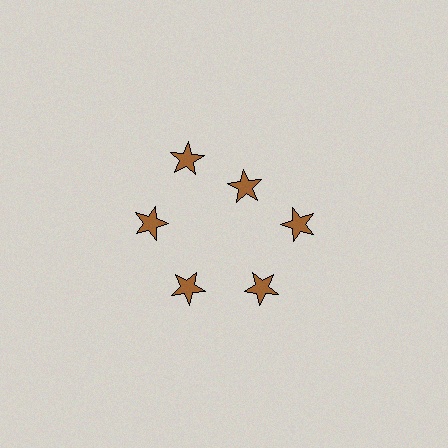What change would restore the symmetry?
The symmetry would be restored by moving it outward, back onto the ring so that all 6 stars sit at equal angles and equal distance from the center.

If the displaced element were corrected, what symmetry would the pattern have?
It would have 6-fold rotational symmetry — the pattern would map onto itself every 60 degrees.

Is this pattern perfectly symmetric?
No. The 6 brown stars are arranged in a ring, but one element near the 1 o'clock position is pulled inward toward the center, breaking the 6-fold rotational symmetry.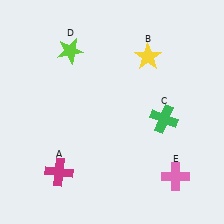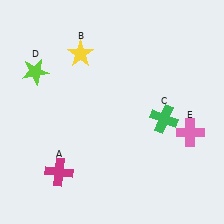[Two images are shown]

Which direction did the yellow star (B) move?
The yellow star (B) moved left.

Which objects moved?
The objects that moved are: the yellow star (B), the lime star (D), the pink cross (E).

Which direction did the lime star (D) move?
The lime star (D) moved left.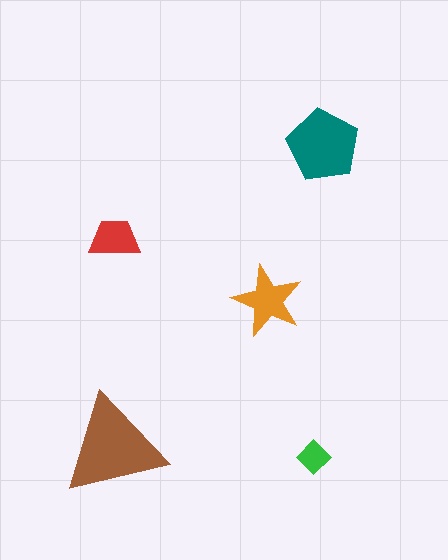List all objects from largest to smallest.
The brown triangle, the teal pentagon, the orange star, the red trapezoid, the green diamond.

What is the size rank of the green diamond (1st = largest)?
5th.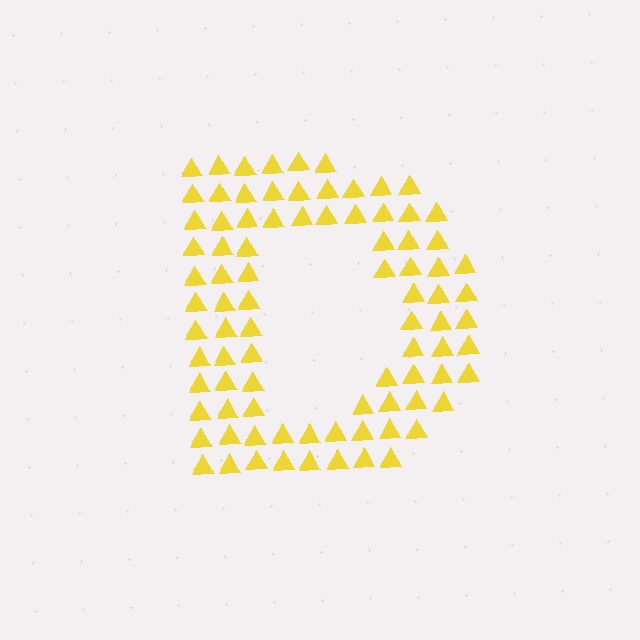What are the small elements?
The small elements are triangles.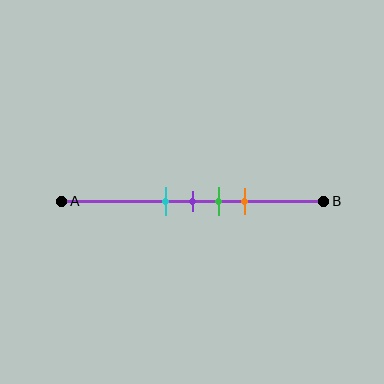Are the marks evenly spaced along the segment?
Yes, the marks are approximately evenly spaced.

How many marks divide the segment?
There are 4 marks dividing the segment.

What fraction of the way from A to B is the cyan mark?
The cyan mark is approximately 40% (0.4) of the way from A to B.